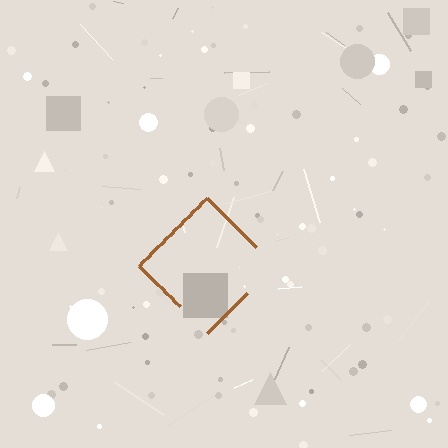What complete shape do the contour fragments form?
The contour fragments form a diamond.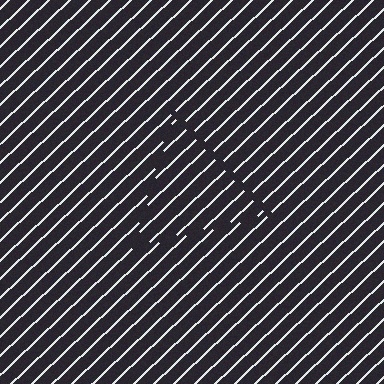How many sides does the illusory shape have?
3 sides — the line-ends trace a triangle.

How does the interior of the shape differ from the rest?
The interior of the shape contains the same grating, shifted by half a period — the contour is defined by the phase discontinuity where line-ends from the inner and outer gratings abut.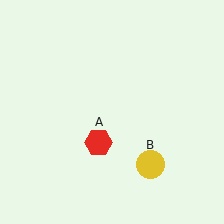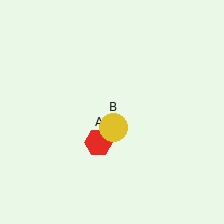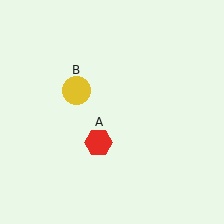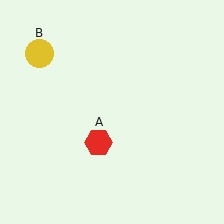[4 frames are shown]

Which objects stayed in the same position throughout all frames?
Red hexagon (object A) remained stationary.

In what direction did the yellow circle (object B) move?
The yellow circle (object B) moved up and to the left.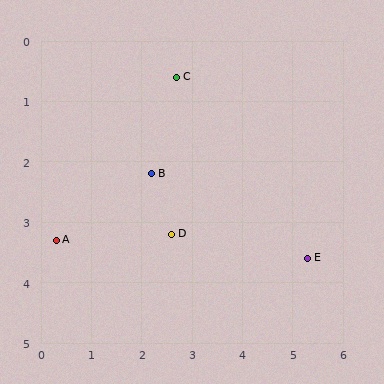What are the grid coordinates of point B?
Point B is at approximately (2.2, 2.2).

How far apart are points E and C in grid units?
Points E and C are about 4.0 grid units apart.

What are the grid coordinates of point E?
Point E is at approximately (5.3, 3.6).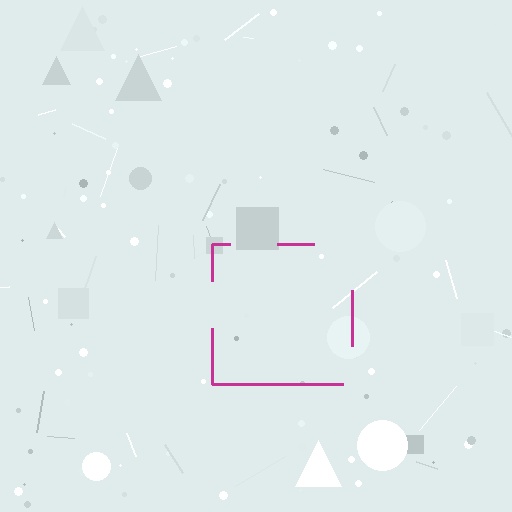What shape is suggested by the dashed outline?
The dashed outline suggests a square.